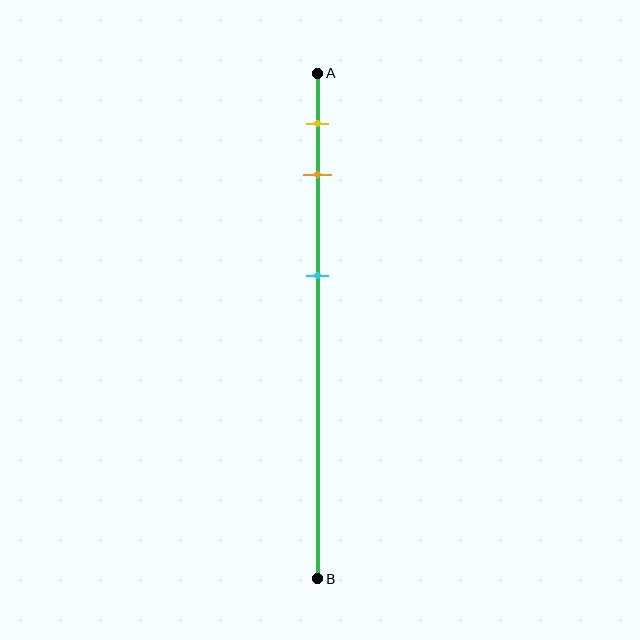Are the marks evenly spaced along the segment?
No, the marks are not evenly spaced.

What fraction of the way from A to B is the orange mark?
The orange mark is approximately 20% (0.2) of the way from A to B.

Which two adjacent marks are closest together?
The yellow and orange marks are the closest adjacent pair.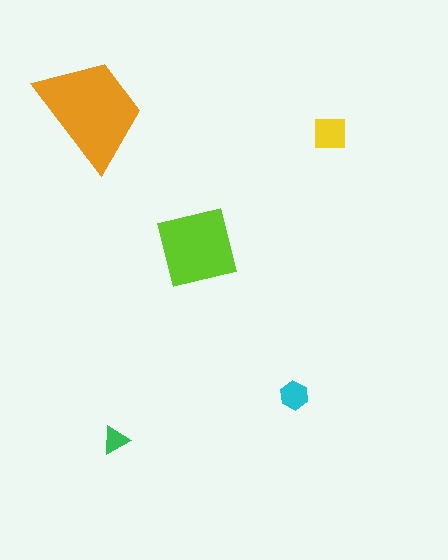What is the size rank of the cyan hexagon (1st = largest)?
4th.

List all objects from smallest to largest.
The green triangle, the cyan hexagon, the yellow square, the lime square, the orange trapezoid.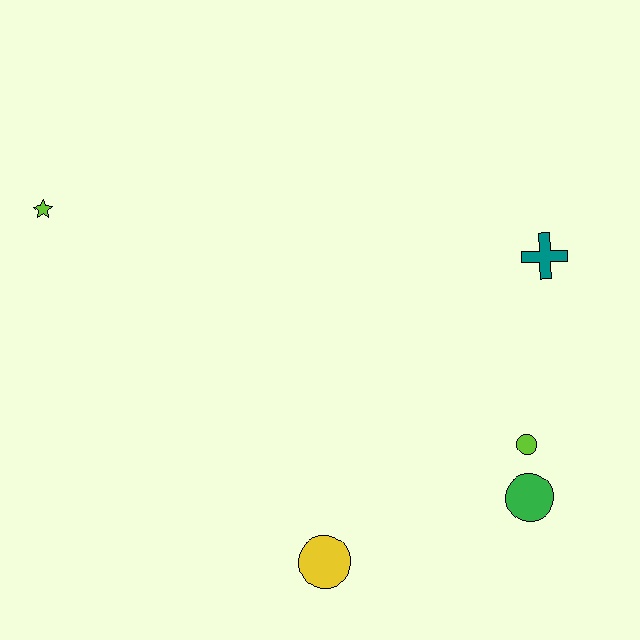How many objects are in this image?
There are 5 objects.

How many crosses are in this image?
There is 1 cross.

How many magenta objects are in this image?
There are no magenta objects.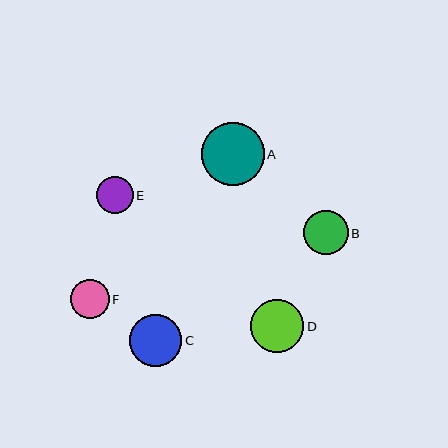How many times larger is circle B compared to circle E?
Circle B is approximately 1.2 times the size of circle E.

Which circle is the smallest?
Circle E is the smallest with a size of approximately 36 pixels.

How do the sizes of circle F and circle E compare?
Circle F and circle E are approximately the same size.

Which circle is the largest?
Circle A is the largest with a size of approximately 63 pixels.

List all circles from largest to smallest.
From largest to smallest: A, D, C, B, F, E.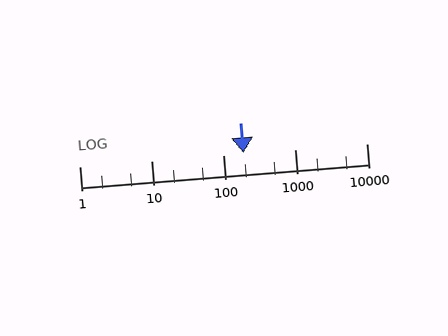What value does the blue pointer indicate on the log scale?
The pointer indicates approximately 190.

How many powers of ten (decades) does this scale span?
The scale spans 4 decades, from 1 to 10000.